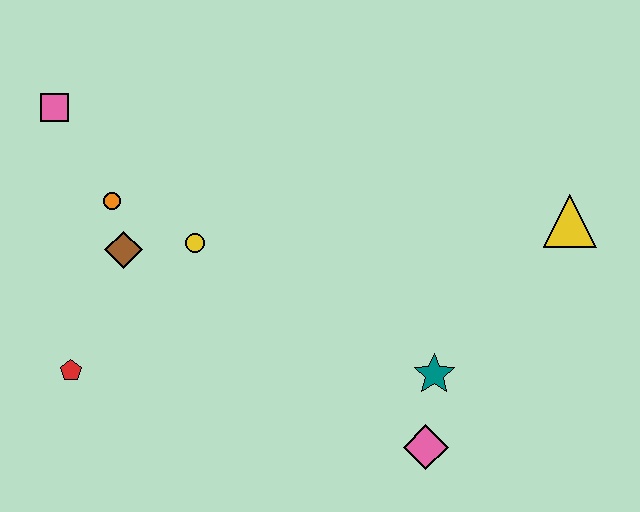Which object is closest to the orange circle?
The brown diamond is closest to the orange circle.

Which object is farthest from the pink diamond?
The pink square is farthest from the pink diamond.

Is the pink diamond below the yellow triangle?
Yes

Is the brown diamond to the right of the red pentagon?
Yes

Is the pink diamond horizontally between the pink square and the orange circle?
No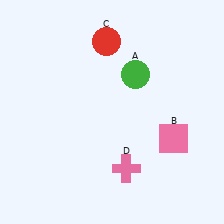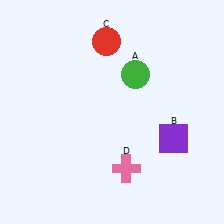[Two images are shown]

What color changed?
The square (B) changed from pink in Image 1 to purple in Image 2.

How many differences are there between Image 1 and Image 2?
There is 1 difference between the two images.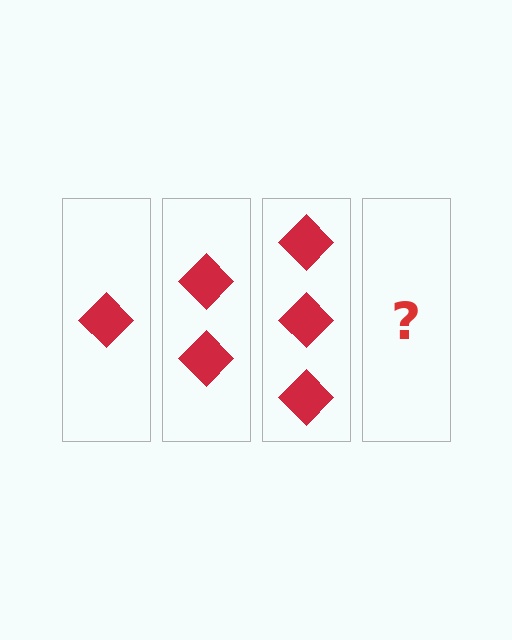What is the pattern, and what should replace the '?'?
The pattern is that each step adds one more diamond. The '?' should be 4 diamonds.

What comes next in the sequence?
The next element should be 4 diamonds.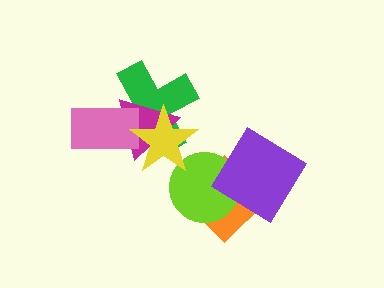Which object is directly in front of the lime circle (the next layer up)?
The yellow star is directly in front of the lime circle.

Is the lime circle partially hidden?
Yes, it is partially covered by another shape.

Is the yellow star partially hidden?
No, no other shape covers it.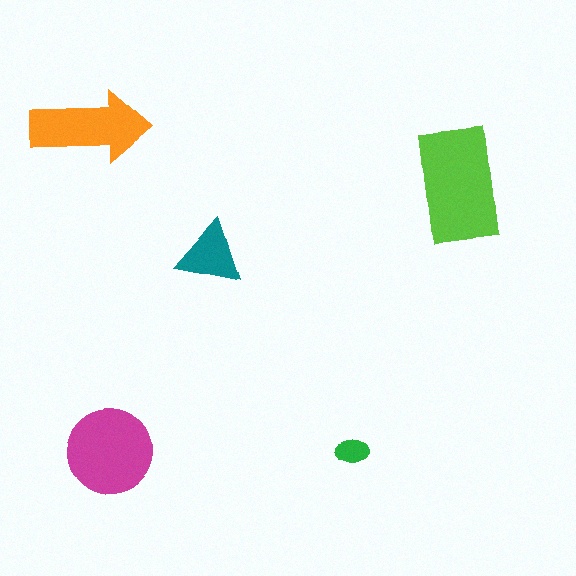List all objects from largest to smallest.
The lime rectangle, the magenta circle, the orange arrow, the teal triangle, the green ellipse.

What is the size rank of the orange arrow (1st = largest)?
3rd.